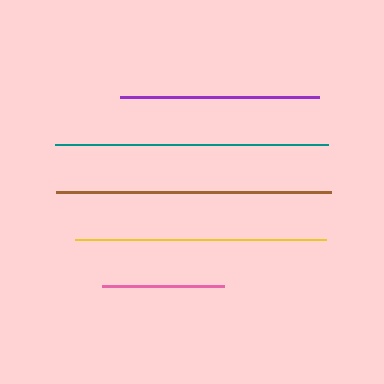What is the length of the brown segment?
The brown segment is approximately 275 pixels long.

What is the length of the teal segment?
The teal segment is approximately 274 pixels long.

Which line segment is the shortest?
The pink line is the shortest at approximately 121 pixels.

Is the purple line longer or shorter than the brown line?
The brown line is longer than the purple line.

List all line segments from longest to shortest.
From longest to shortest: brown, teal, yellow, purple, pink.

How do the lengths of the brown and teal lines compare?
The brown and teal lines are approximately the same length.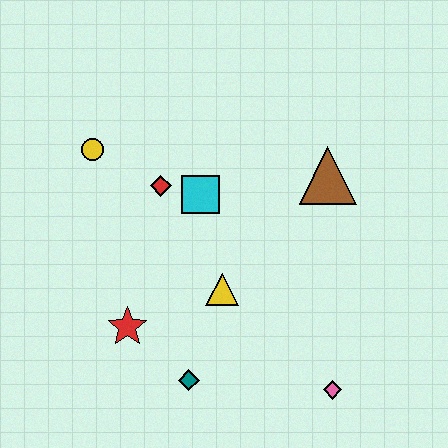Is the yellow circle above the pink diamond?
Yes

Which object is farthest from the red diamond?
The pink diamond is farthest from the red diamond.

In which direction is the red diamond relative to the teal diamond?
The red diamond is above the teal diamond.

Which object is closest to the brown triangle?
The cyan square is closest to the brown triangle.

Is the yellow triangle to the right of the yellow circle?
Yes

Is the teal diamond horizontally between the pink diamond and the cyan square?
No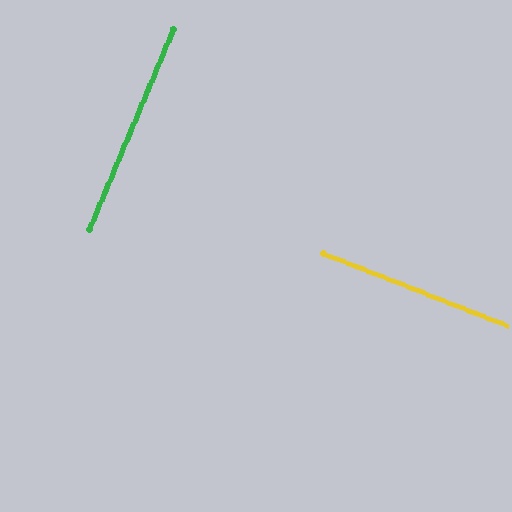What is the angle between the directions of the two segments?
Approximately 88 degrees.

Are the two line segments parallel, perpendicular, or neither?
Perpendicular — they meet at approximately 88°.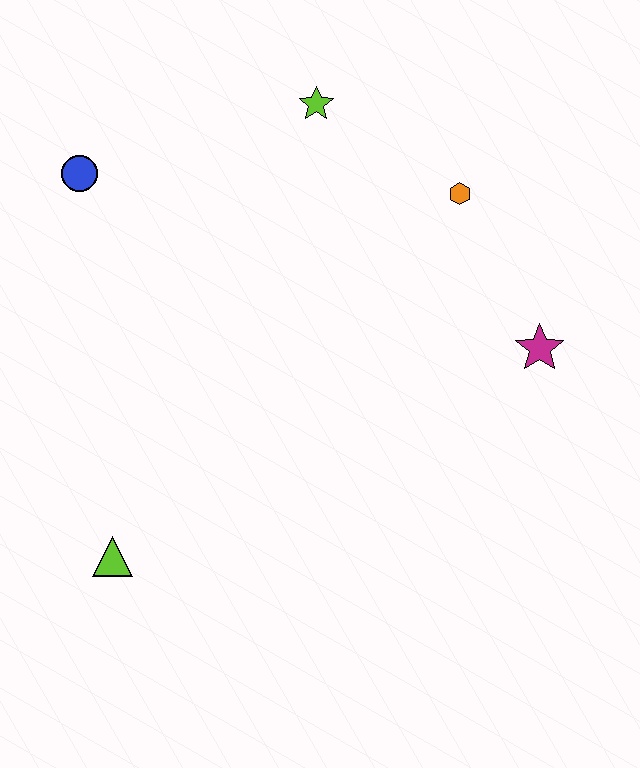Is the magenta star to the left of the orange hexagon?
No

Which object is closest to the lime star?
The orange hexagon is closest to the lime star.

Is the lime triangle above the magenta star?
No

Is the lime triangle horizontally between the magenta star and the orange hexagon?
No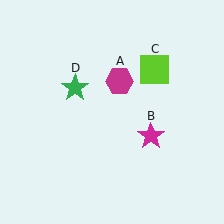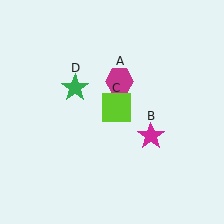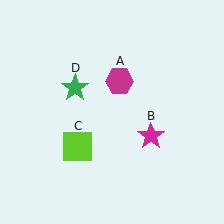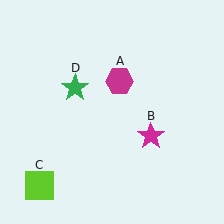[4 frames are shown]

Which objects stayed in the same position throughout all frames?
Magenta hexagon (object A) and magenta star (object B) and green star (object D) remained stationary.